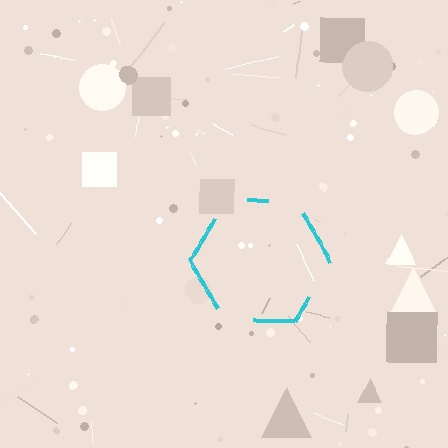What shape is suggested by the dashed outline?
The dashed outline suggests a hexagon.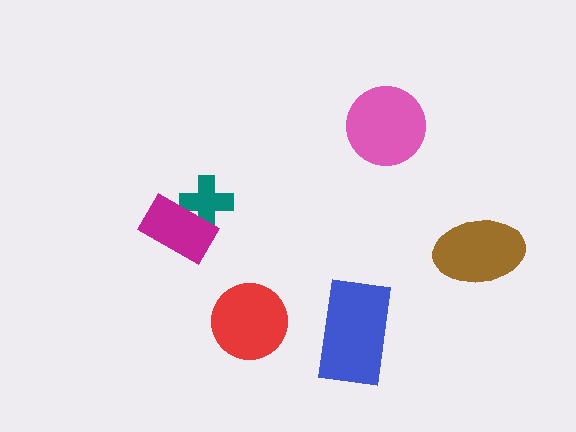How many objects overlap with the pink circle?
0 objects overlap with the pink circle.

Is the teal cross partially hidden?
Yes, it is partially covered by another shape.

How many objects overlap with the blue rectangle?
0 objects overlap with the blue rectangle.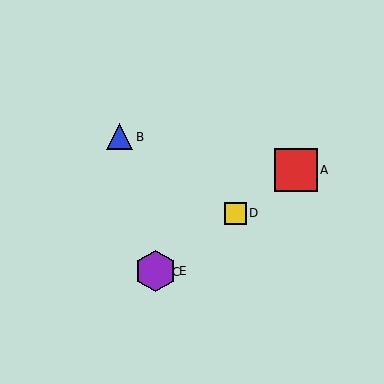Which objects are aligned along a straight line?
Objects A, C, D, E are aligned along a straight line.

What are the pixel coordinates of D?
Object D is at (235, 213).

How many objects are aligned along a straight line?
4 objects (A, C, D, E) are aligned along a straight line.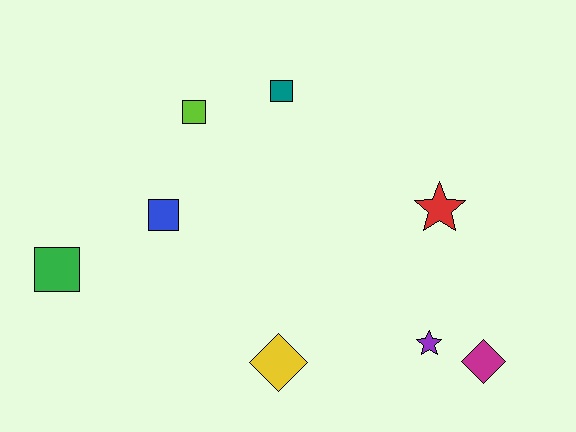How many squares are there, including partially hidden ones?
There are 4 squares.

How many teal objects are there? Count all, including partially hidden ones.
There is 1 teal object.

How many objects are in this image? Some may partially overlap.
There are 8 objects.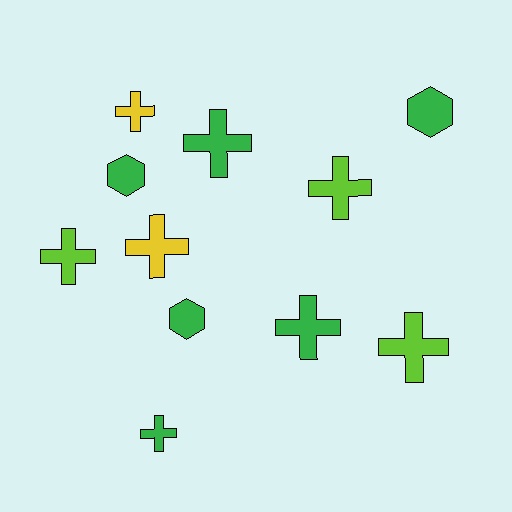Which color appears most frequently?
Green, with 6 objects.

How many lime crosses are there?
There are 3 lime crosses.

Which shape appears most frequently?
Cross, with 8 objects.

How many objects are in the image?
There are 11 objects.